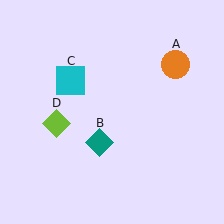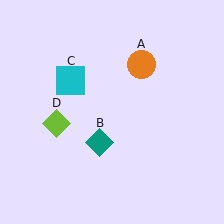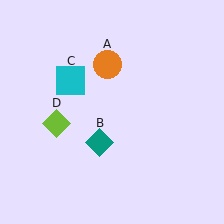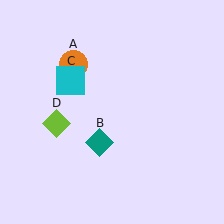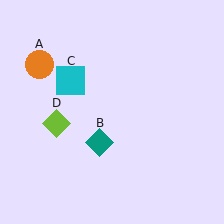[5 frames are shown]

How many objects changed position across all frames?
1 object changed position: orange circle (object A).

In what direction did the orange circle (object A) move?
The orange circle (object A) moved left.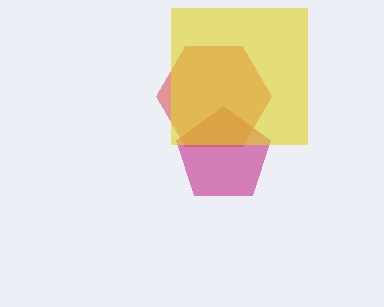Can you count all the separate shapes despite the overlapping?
Yes, there are 3 separate shapes.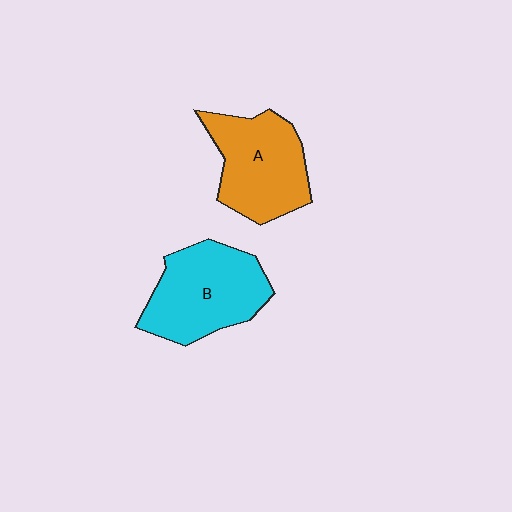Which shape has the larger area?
Shape B (cyan).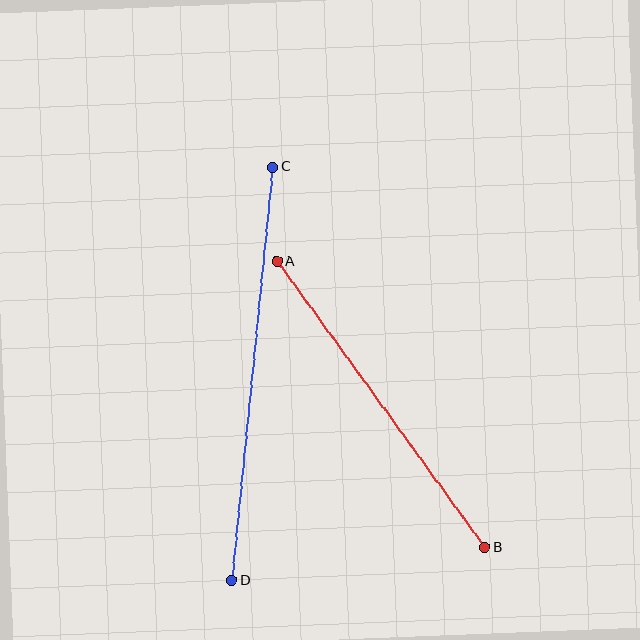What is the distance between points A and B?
The distance is approximately 354 pixels.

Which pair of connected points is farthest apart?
Points C and D are farthest apart.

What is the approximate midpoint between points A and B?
The midpoint is at approximately (381, 405) pixels.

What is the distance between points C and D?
The distance is approximately 416 pixels.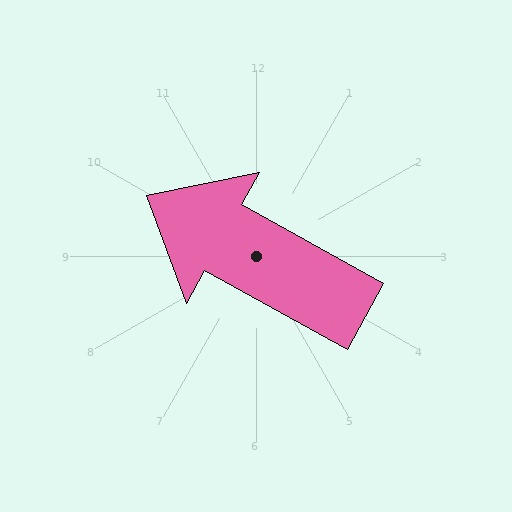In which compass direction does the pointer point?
Northwest.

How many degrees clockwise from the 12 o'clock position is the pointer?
Approximately 299 degrees.